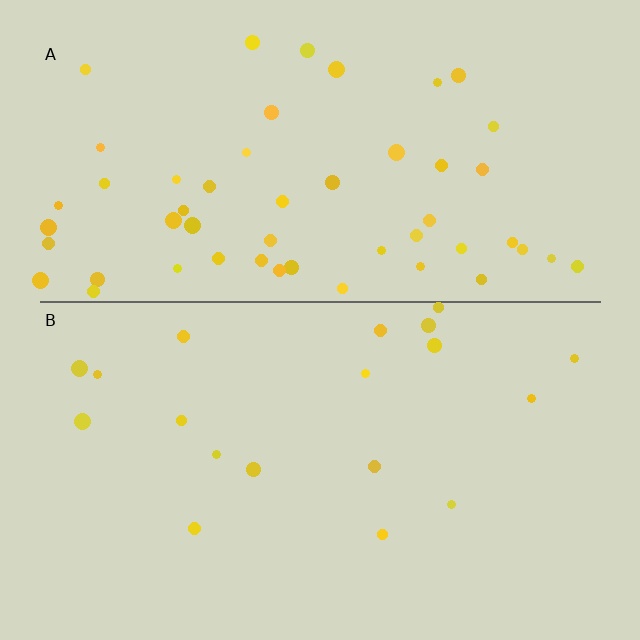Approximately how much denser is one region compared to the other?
Approximately 2.9× — region A over region B.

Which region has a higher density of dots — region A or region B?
A (the top).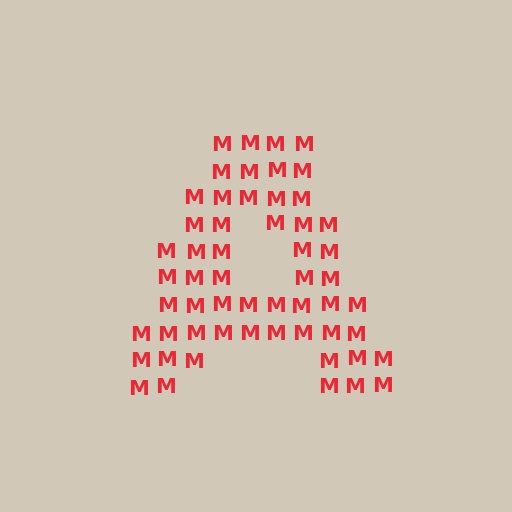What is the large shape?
The large shape is the letter A.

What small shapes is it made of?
It is made of small letter M's.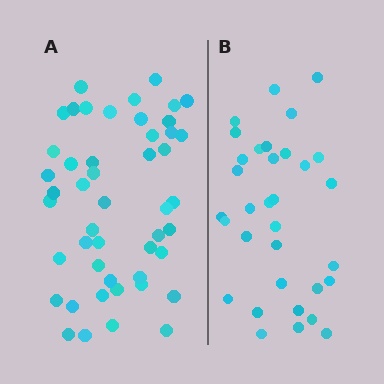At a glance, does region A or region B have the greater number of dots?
Region A (the left region) has more dots.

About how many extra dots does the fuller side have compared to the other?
Region A has approximately 15 more dots than region B.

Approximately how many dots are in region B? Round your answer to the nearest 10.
About 30 dots. (The exact count is 33, which rounds to 30.)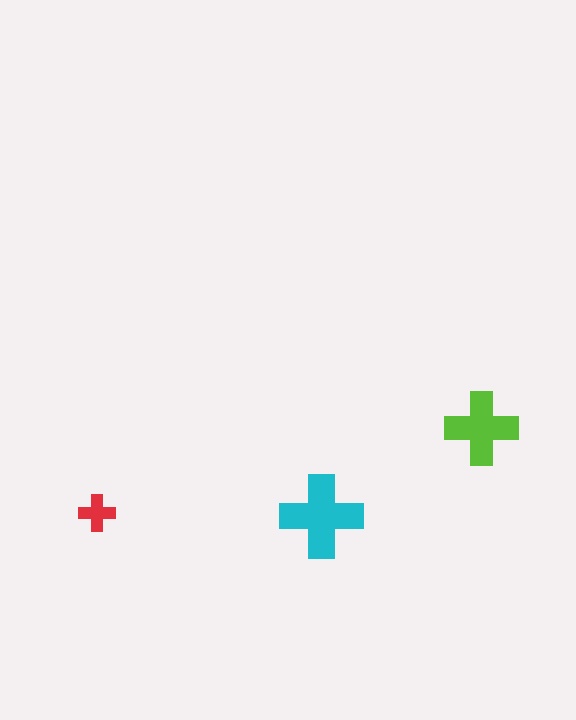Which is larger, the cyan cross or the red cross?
The cyan one.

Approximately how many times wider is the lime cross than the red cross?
About 2 times wider.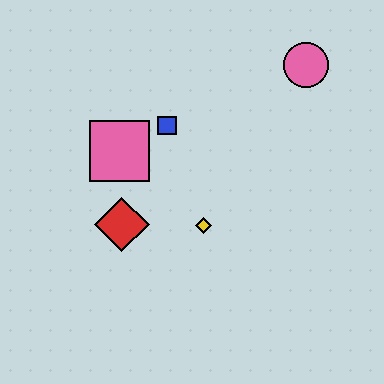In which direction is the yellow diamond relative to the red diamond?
The yellow diamond is to the right of the red diamond.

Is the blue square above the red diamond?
Yes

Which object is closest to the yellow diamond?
The red diamond is closest to the yellow diamond.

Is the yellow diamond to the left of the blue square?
No